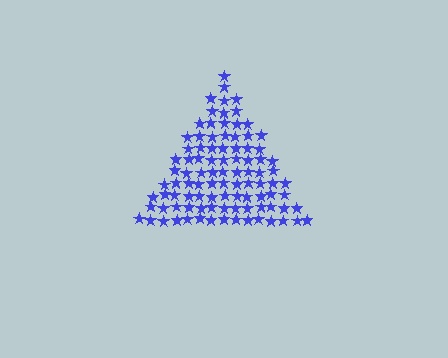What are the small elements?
The small elements are stars.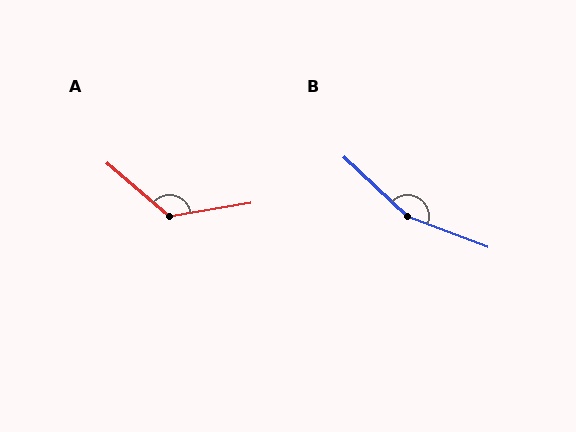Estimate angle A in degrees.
Approximately 130 degrees.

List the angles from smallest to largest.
A (130°), B (157°).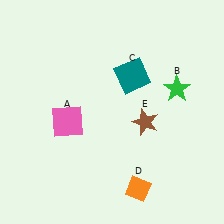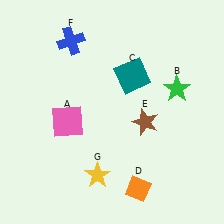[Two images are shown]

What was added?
A blue cross (F), a yellow star (G) were added in Image 2.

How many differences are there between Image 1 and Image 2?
There are 2 differences between the two images.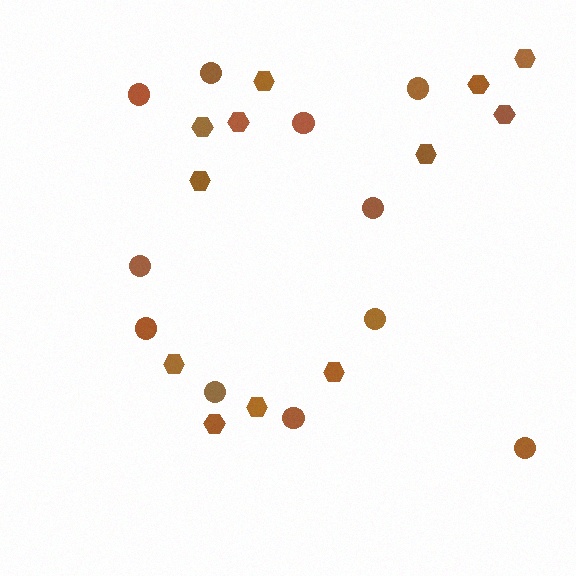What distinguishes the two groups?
There are 2 groups: one group of circles (11) and one group of hexagons (12).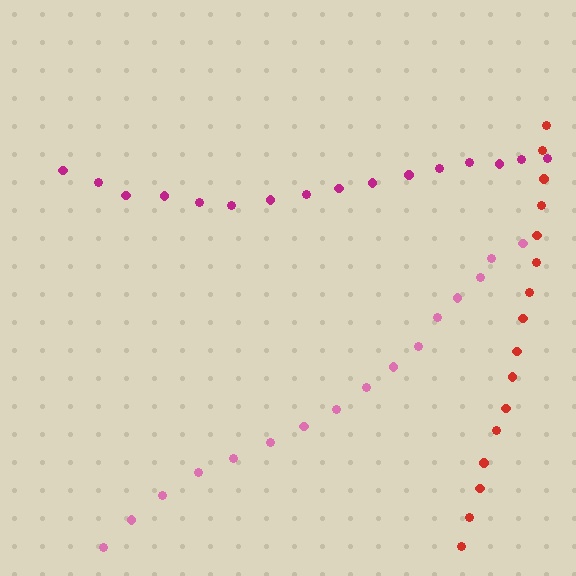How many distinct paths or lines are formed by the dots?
There are 3 distinct paths.